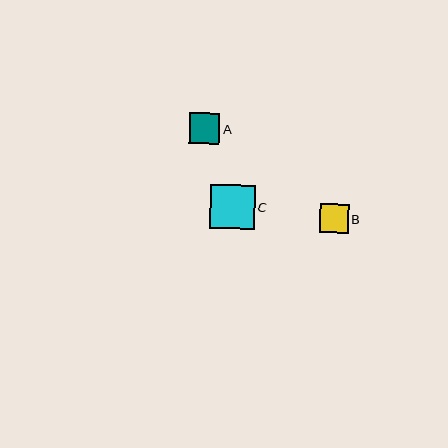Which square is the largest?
Square C is the largest with a size of approximately 45 pixels.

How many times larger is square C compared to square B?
Square C is approximately 1.5 times the size of square B.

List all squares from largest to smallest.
From largest to smallest: C, A, B.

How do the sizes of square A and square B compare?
Square A and square B are approximately the same size.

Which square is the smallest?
Square B is the smallest with a size of approximately 29 pixels.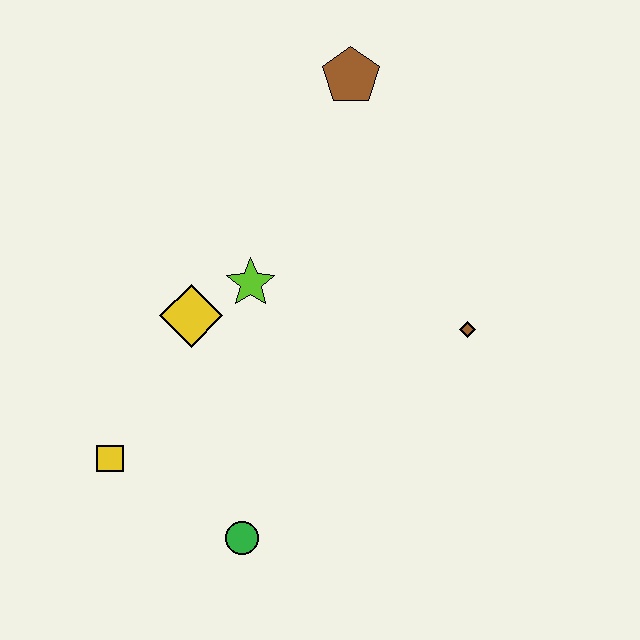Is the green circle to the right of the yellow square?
Yes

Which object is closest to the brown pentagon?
The lime star is closest to the brown pentagon.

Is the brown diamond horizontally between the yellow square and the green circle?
No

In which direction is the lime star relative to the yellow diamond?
The lime star is to the right of the yellow diamond.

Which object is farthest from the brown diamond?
The yellow square is farthest from the brown diamond.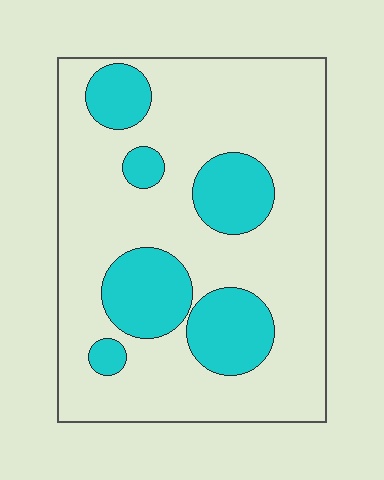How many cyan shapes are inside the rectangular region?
6.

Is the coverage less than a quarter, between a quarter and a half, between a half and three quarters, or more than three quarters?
Less than a quarter.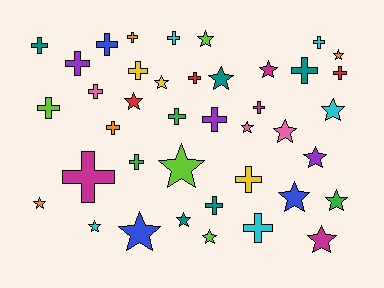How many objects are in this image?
There are 40 objects.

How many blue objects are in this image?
There are 3 blue objects.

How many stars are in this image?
There are 19 stars.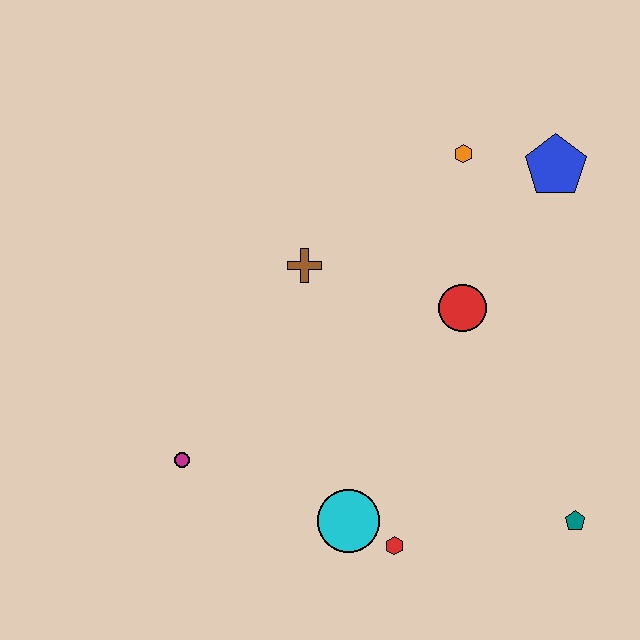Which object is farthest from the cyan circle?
The blue pentagon is farthest from the cyan circle.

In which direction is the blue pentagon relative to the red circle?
The blue pentagon is above the red circle.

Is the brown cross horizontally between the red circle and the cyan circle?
No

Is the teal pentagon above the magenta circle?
No